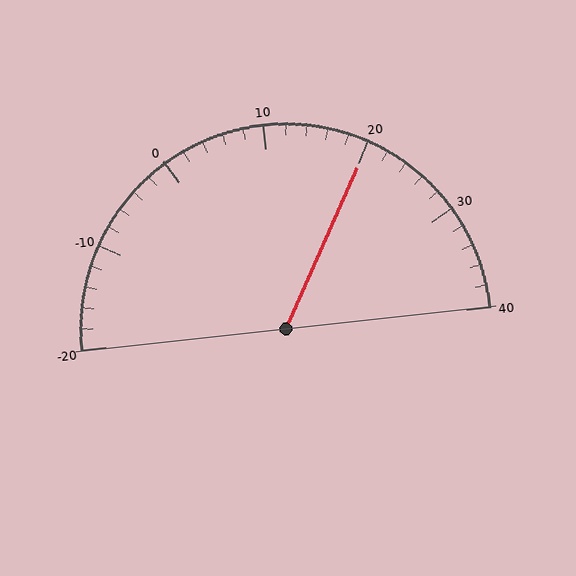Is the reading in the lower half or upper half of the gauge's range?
The reading is in the upper half of the range (-20 to 40).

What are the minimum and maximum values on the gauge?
The gauge ranges from -20 to 40.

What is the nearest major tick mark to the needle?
The nearest major tick mark is 20.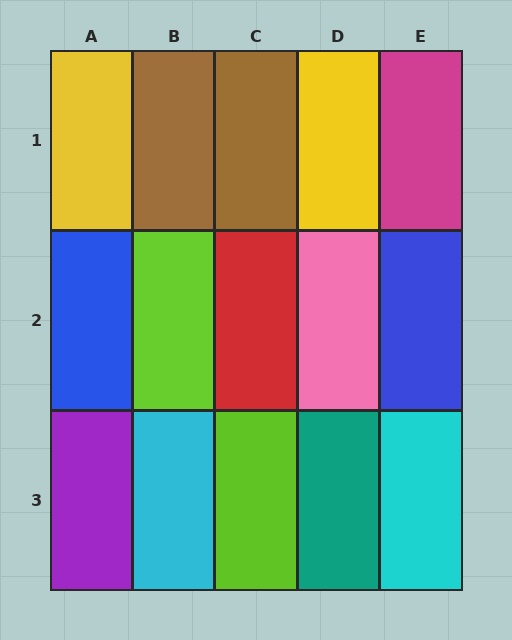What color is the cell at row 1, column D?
Yellow.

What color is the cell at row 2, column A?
Blue.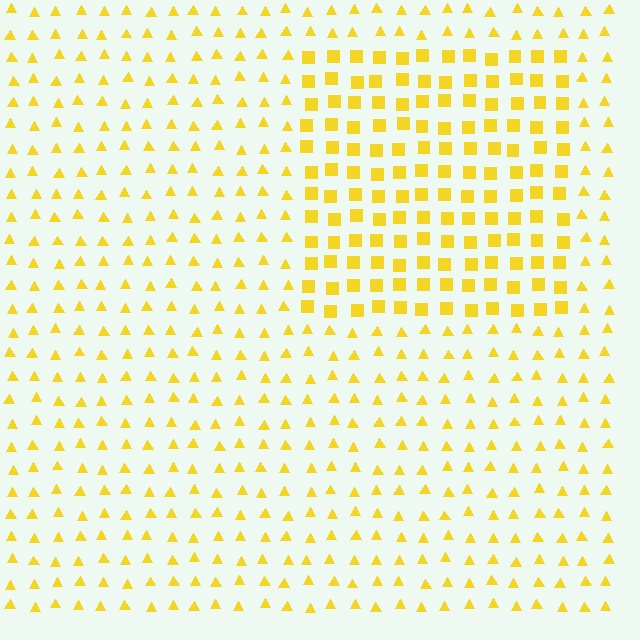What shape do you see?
I see a rectangle.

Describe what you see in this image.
The image is filled with small yellow elements arranged in a uniform grid. A rectangle-shaped region contains squares, while the surrounding area contains triangles. The boundary is defined purely by the change in element shape.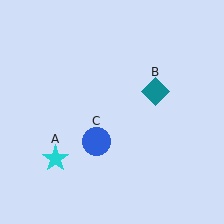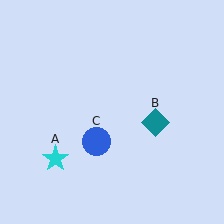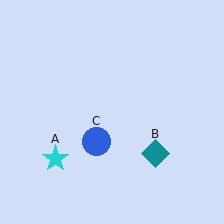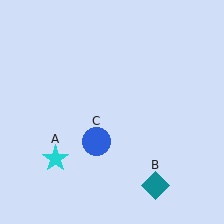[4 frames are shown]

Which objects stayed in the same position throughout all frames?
Cyan star (object A) and blue circle (object C) remained stationary.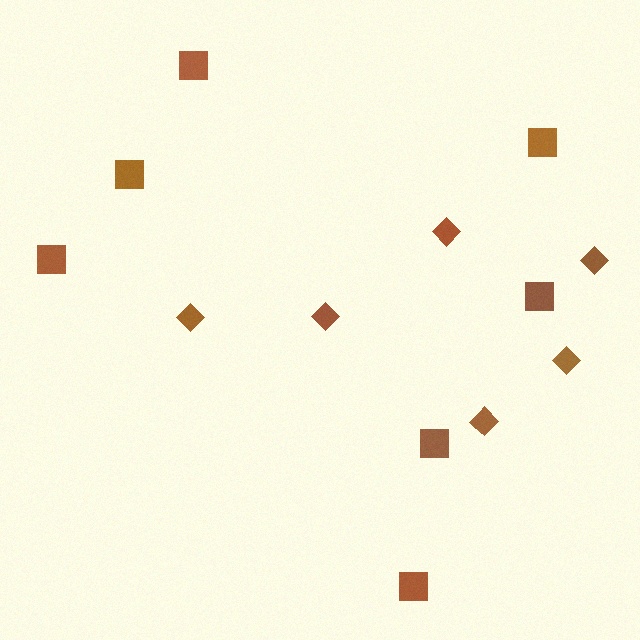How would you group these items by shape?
There are 2 groups: one group of diamonds (6) and one group of squares (7).